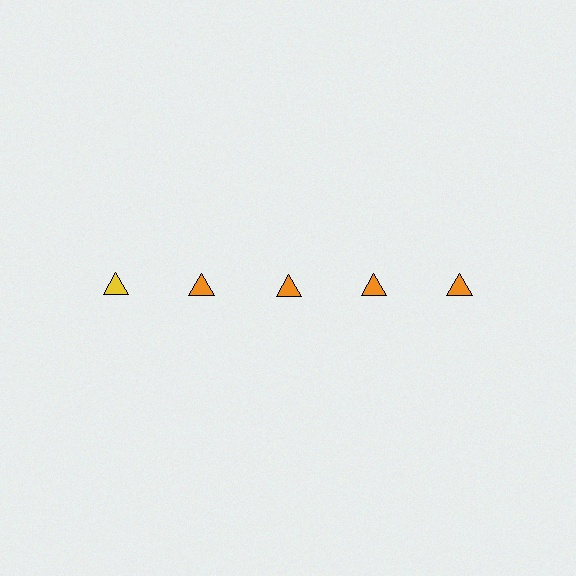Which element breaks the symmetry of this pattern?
The yellow triangle in the top row, leftmost column breaks the symmetry. All other shapes are orange triangles.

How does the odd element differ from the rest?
It has a different color: yellow instead of orange.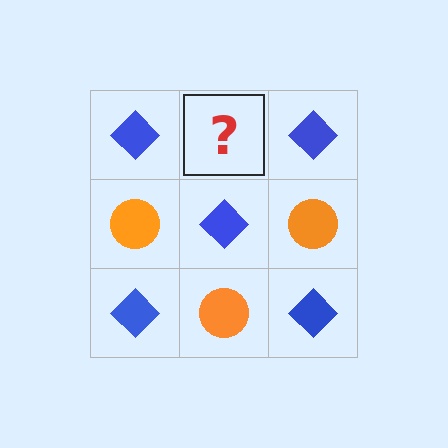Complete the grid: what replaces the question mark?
The question mark should be replaced with an orange circle.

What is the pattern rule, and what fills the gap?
The rule is that it alternates blue diamond and orange circle in a checkerboard pattern. The gap should be filled with an orange circle.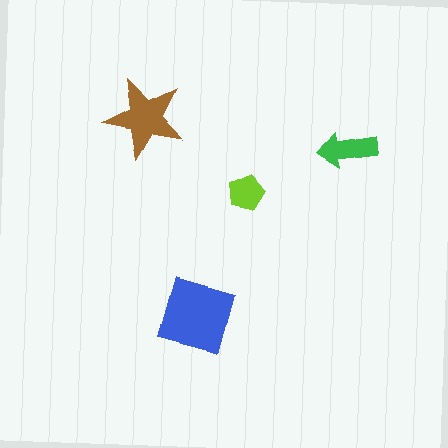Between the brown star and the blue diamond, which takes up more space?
The blue diamond.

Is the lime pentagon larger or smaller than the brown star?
Smaller.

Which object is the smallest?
The lime pentagon.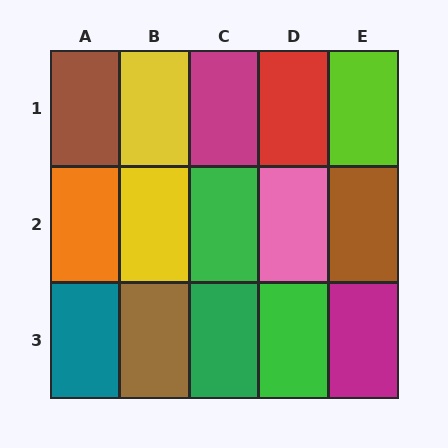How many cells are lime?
1 cell is lime.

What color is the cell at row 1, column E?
Lime.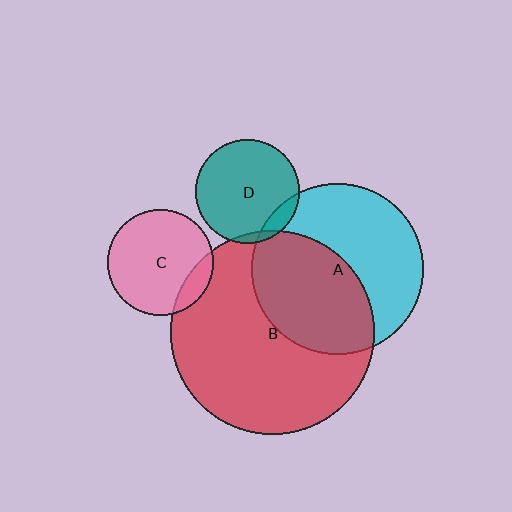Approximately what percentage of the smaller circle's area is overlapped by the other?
Approximately 10%.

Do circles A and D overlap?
Yes.